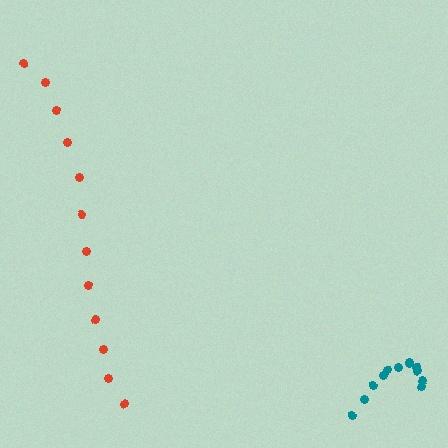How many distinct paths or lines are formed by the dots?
There are 2 distinct paths.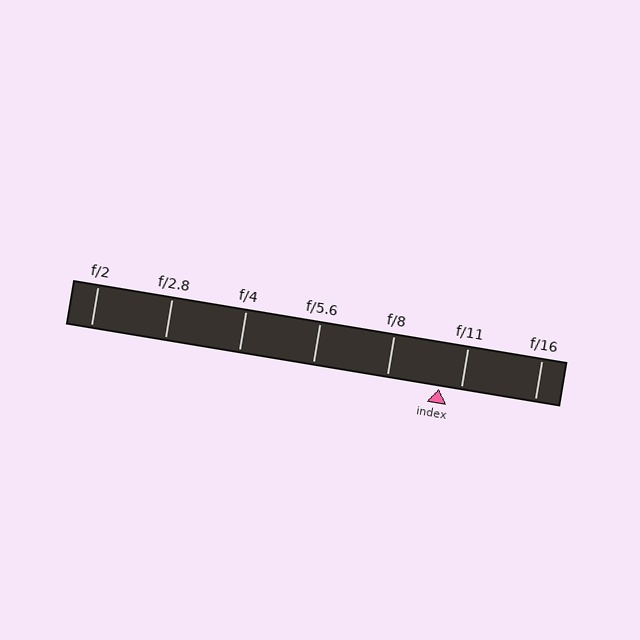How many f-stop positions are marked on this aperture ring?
There are 7 f-stop positions marked.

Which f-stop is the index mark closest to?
The index mark is closest to f/11.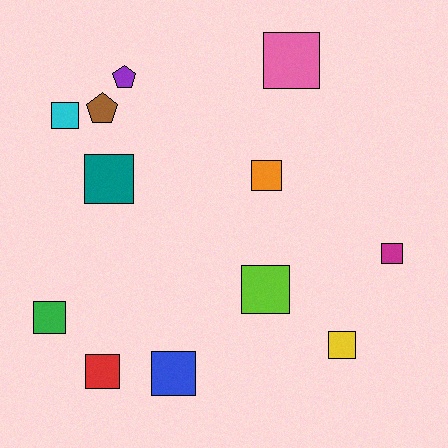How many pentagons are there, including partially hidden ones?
There are 2 pentagons.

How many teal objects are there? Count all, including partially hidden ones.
There is 1 teal object.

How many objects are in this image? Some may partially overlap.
There are 12 objects.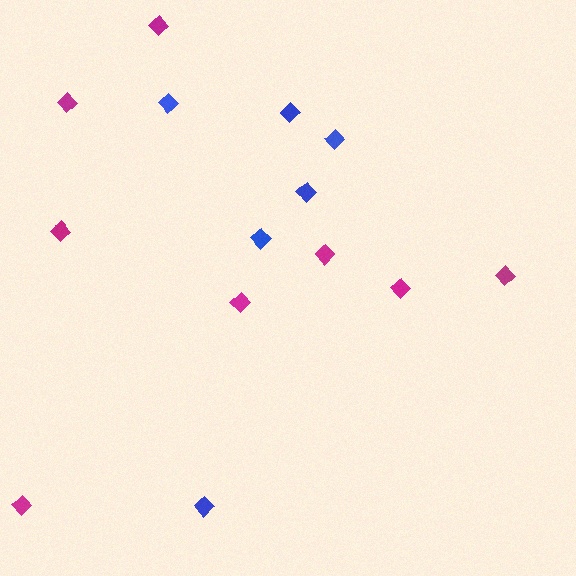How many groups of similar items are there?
There are 2 groups: one group of magenta diamonds (8) and one group of blue diamonds (6).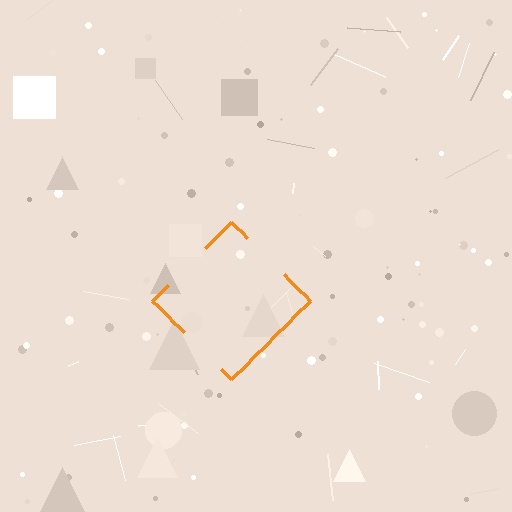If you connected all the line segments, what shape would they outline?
They would outline a diamond.